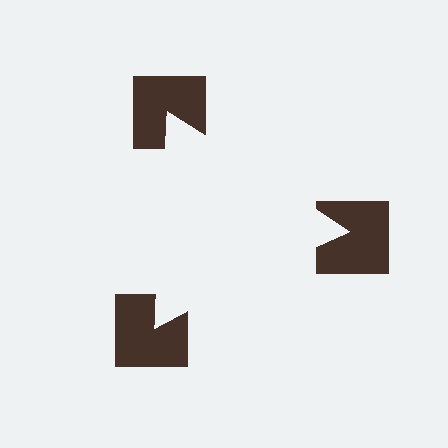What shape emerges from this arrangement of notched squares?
An illusory triangle — its edges are inferred from the aligned wedge cuts in the notched squares, not physically drawn.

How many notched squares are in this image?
There are 3 — one at each vertex of the illusory triangle.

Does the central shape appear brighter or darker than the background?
It typically appears slightly brighter than the background, even though no actual brightness change is drawn.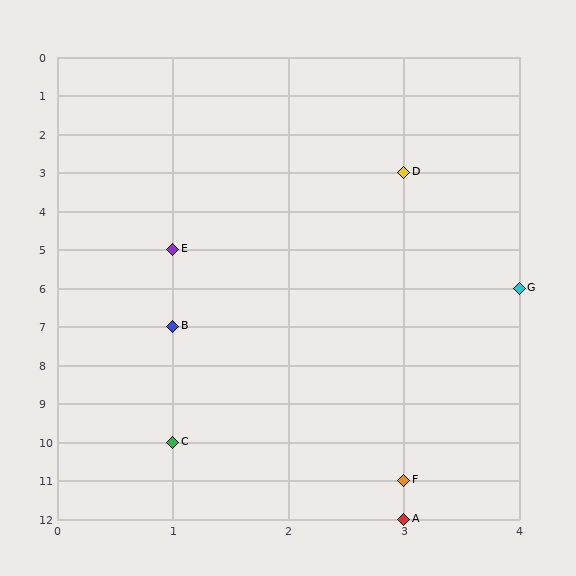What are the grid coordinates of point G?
Point G is at grid coordinates (4, 6).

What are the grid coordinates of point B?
Point B is at grid coordinates (1, 7).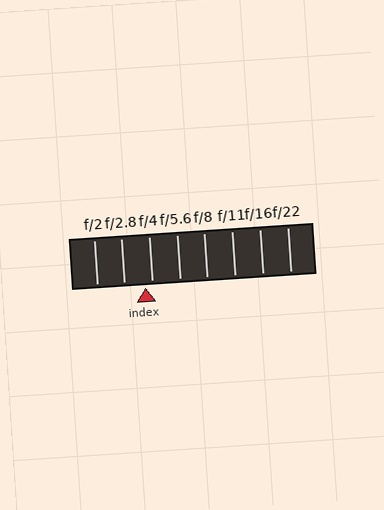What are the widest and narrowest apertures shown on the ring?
The widest aperture shown is f/2 and the narrowest is f/22.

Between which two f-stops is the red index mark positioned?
The index mark is between f/2.8 and f/4.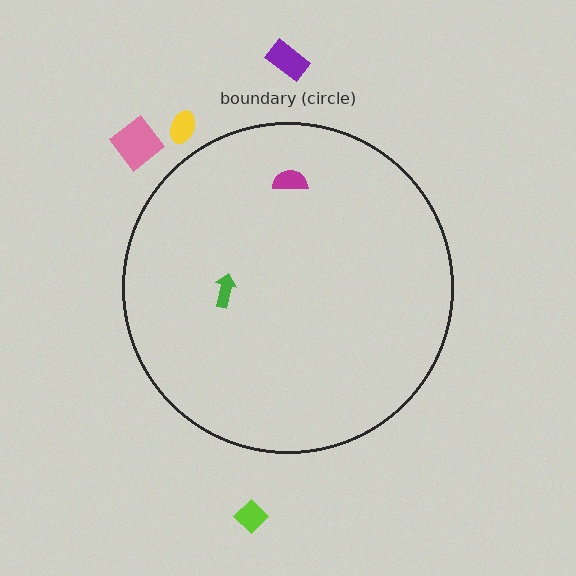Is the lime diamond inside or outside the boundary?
Outside.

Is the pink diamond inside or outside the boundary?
Outside.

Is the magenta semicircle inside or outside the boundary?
Inside.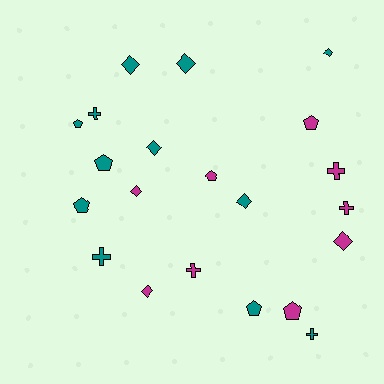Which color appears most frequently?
Teal, with 12 objects.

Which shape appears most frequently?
Diamond, with 8 objects.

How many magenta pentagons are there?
There are 3 magenta pentagons.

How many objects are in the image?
There are 21 objects.